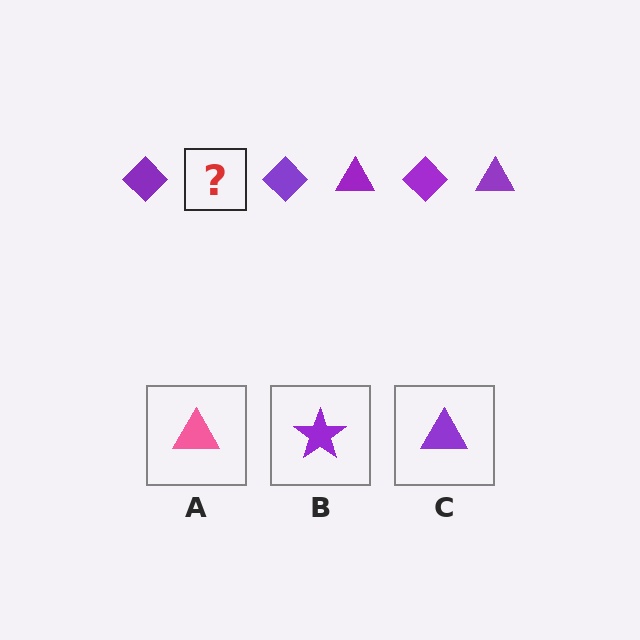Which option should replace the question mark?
Option C.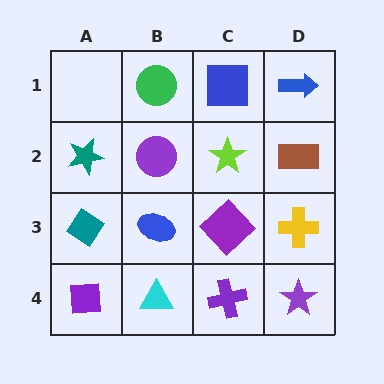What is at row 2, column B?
A purple circle.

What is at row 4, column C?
A purple cross.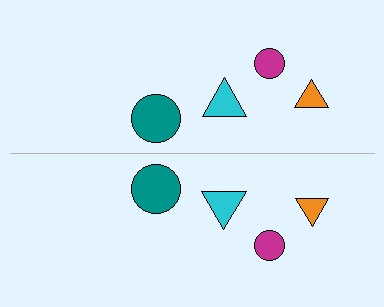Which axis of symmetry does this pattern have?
The pattern has a horizontal axis of symmetry running through the center of the image.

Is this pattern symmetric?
Yes, this pattern has bilateral (reflection) symmetry.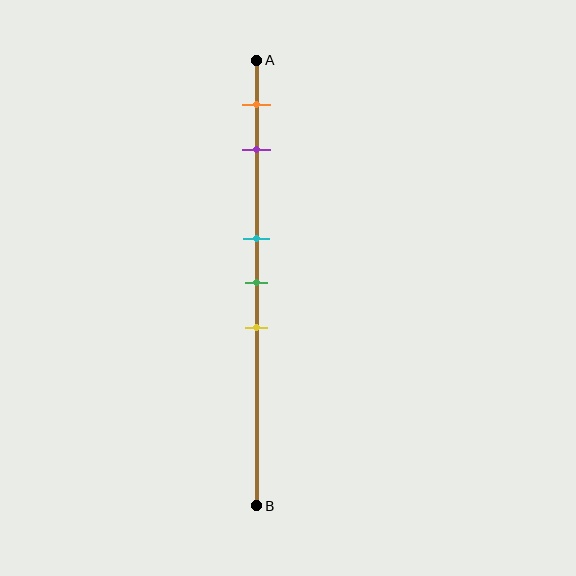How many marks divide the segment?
There are 5 marks dividing the segment.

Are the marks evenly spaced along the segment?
No, the marks are not evenly spaced.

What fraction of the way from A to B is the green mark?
The green mark is approximately 50% (0.5) of the way from A to B.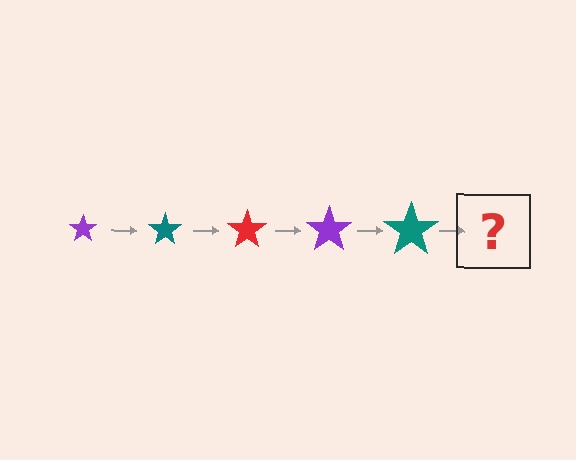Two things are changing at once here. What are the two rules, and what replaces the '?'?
The two rules are that the star grows larger each step and the color cycles through purple, teal, and red. The '?' should be a red star, larger than the previous one.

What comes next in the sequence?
The next element should be a red star, larger than the previous one.